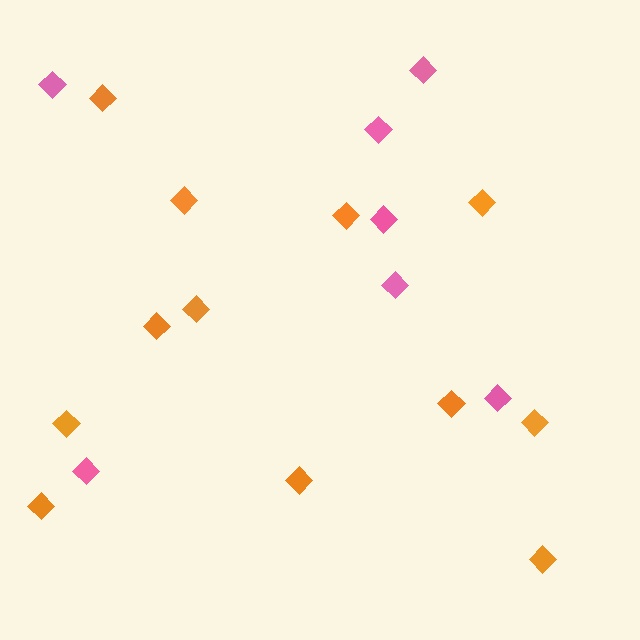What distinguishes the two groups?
There are 2 groups: one group of pink diamonds (7) and one group of orange diamonds (12).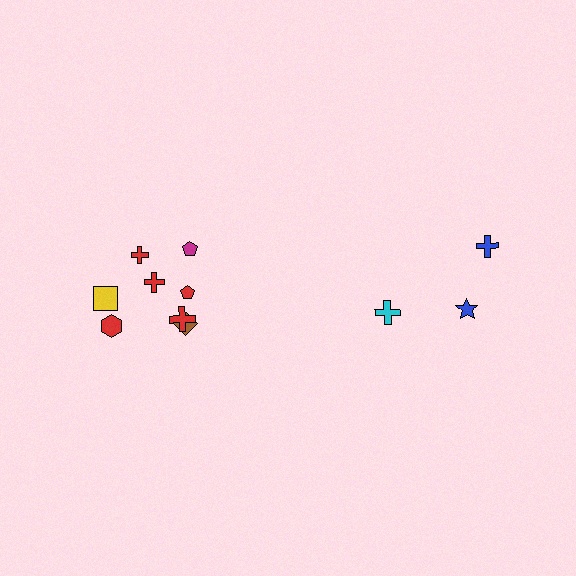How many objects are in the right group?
There are 3 objects.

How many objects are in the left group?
There are 8 objects.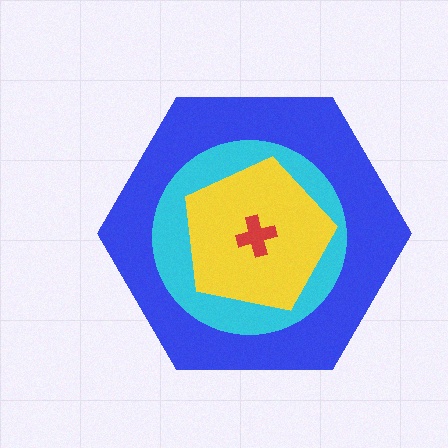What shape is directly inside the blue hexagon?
The cyan circle.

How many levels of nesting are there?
4.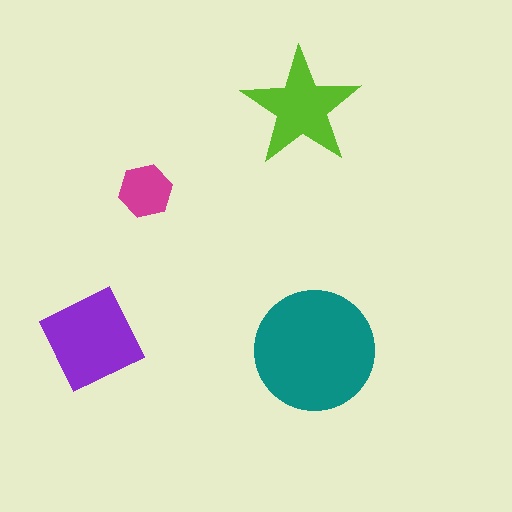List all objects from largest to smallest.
The teal circle, the purple diamond, the lime star, the magenta hexagon.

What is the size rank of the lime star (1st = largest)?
3rd.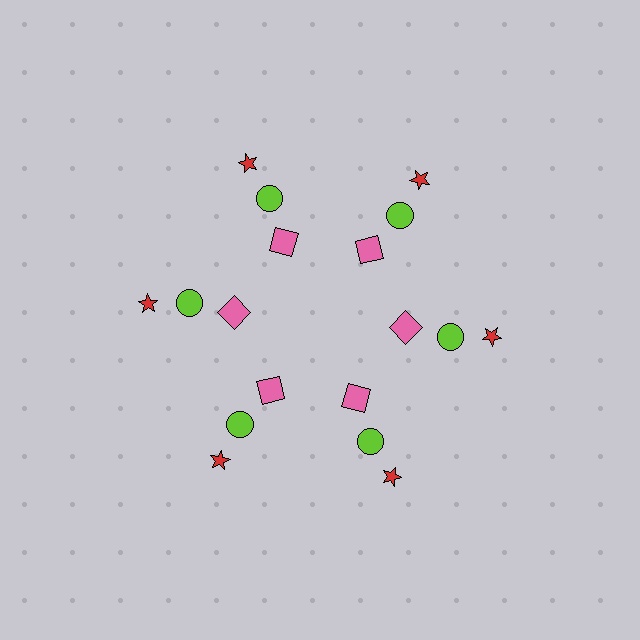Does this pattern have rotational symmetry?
Yes, this pattern has 6-fold rotational symmetry. It looks the same after rotating 60 degrees around the center.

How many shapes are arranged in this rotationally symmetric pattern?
There are 18 shapes, arranged in 6 groups of 3.